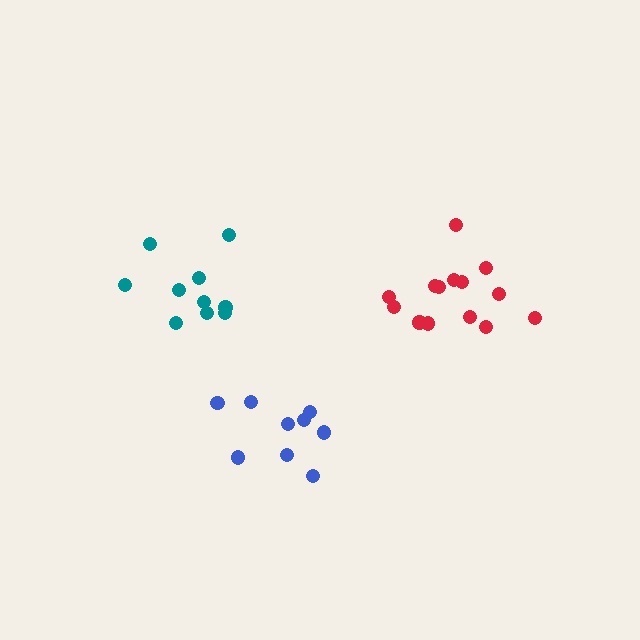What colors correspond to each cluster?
The clusters are colored: blue, red, teal.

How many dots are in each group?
Group 1: 9 dots, Group 2: 14 dots, Group 3: 10 dots (33 total).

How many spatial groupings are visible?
There are 3 spatial groupings.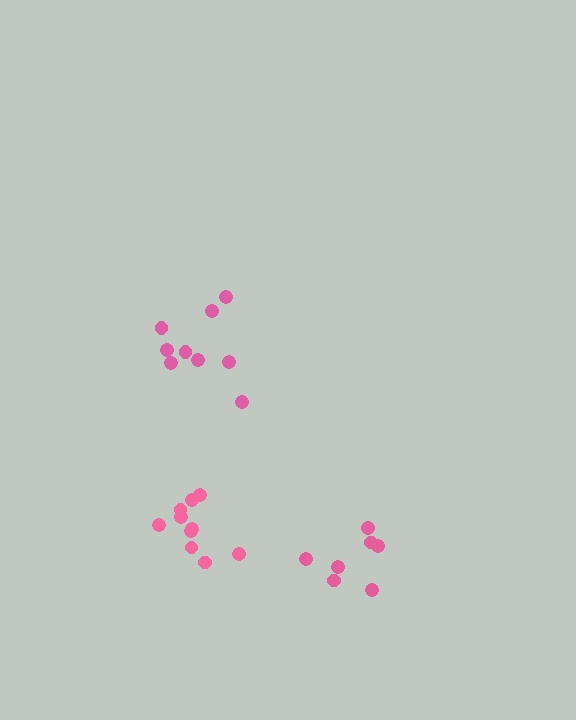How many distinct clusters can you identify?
There are 3 distinct clusters.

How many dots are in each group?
Group 1: 9 dots, Group 2: 7 dots, Group 3: 10 dots (26 total).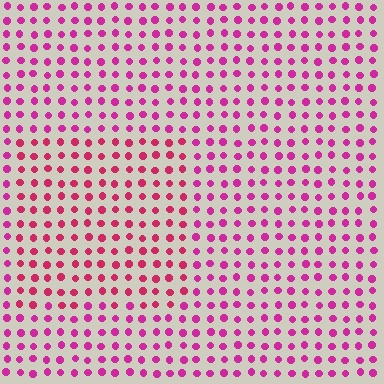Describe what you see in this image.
The image is filled with small magenta elements in a uniform arrangement. A rectangle-shaped region is visible where the elements are tinted to a slightly different hue, forming a subtle color boundary.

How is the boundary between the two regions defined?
The boundary is defined purely by a slight shift in hue (about 22 degrees). Spacing, size, and orientation are identical on both sides.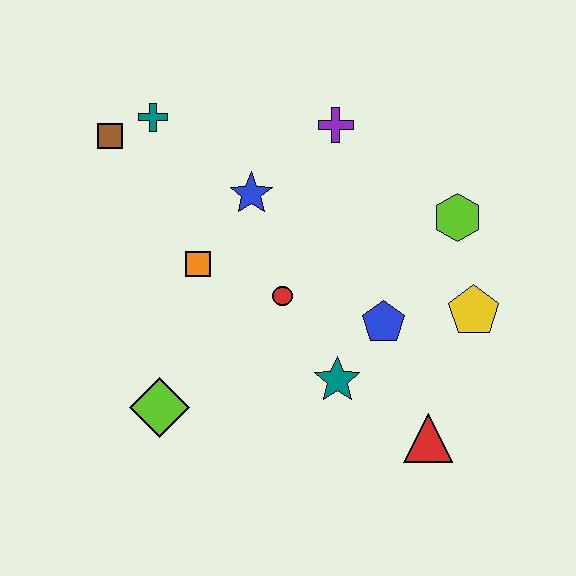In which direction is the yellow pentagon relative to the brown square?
The yellow pentagon is to the right of the brown square.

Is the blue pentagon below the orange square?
Yes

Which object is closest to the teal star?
The blue pentagon is closest to the teal star.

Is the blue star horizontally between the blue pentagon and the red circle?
No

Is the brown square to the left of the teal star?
Yes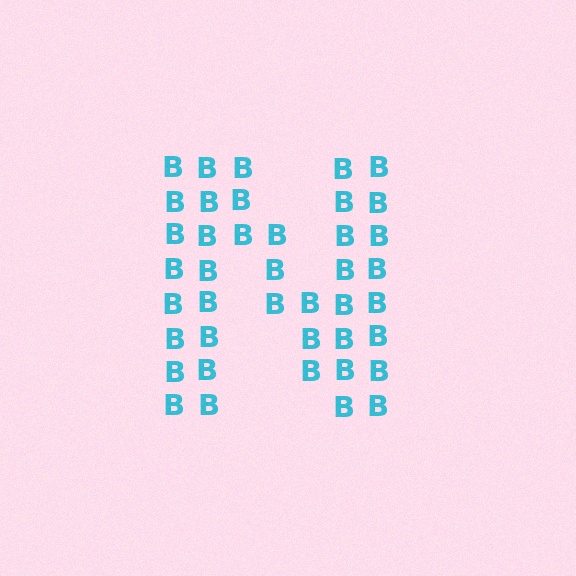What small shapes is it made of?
It is made of small letter B's.